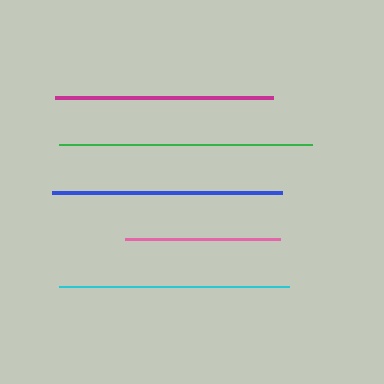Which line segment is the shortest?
The pink line is the shortest at approximately 155 pixels.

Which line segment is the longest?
The green line is the longest at approximately 254 pixels.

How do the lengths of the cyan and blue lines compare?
The cyan and blue lines are approximately the same length.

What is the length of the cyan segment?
The cyan segment is approximately 230 pixels long.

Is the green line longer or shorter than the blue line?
The green line is longer than the blue line.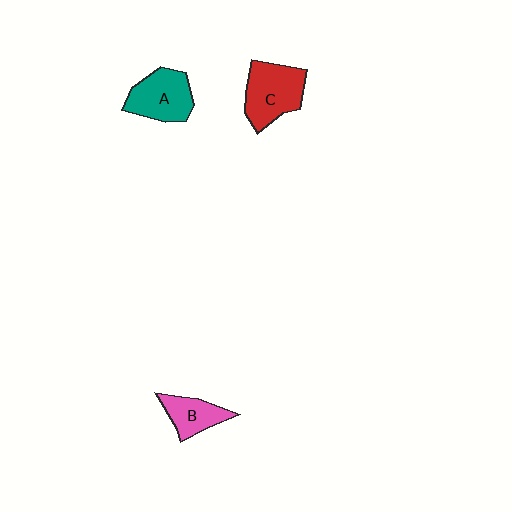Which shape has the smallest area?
Shape B (pink).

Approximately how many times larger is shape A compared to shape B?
Approximately 1.4 times.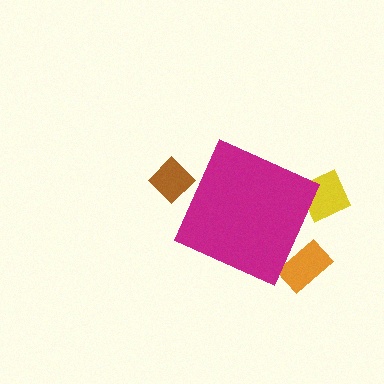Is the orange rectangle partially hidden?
Yes, the orange rectangle is partially hidden behind the magenta diamond.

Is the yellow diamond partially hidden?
Yes, the yellow diamond is partially hidden behind the magenta diamond.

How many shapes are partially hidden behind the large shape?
3 shapes are partially hidden.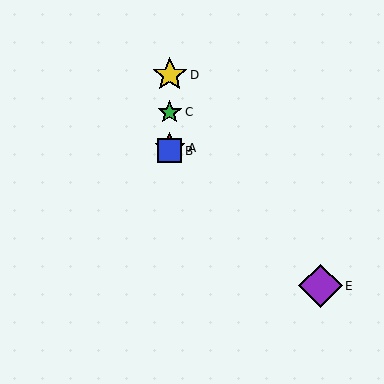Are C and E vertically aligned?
No, C is at x≈170 and E is at x≈321.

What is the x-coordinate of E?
Object E is at x≈321.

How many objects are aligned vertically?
4 objects (A, B, C, D) are aligned vertically.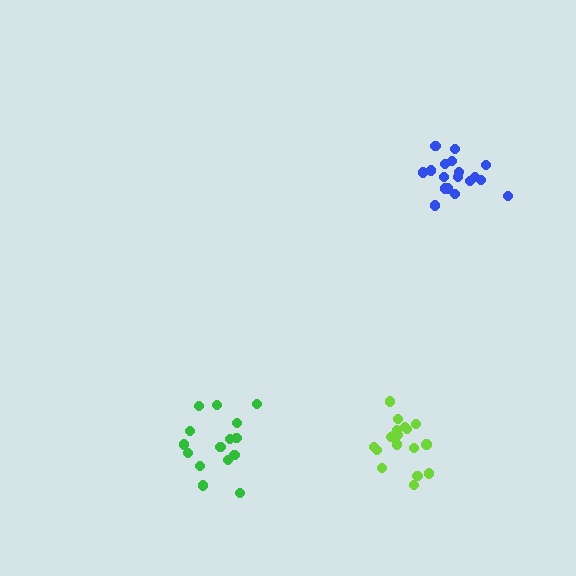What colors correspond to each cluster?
The clusters are colored: green, lime, blue.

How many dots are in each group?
Group 1: 15 dots, Group 2: 18 dots, Group 3: 18 dots (51 total).